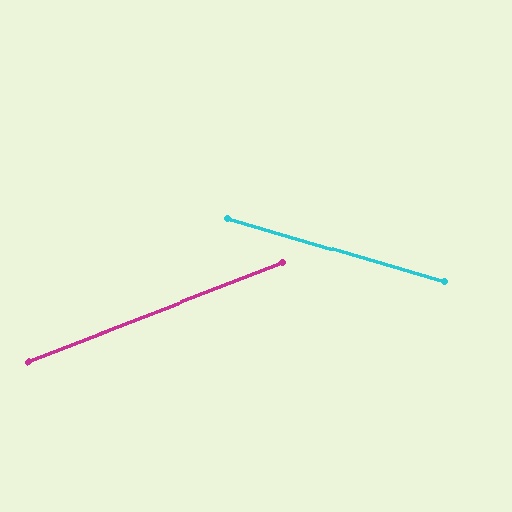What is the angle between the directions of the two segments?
Approximately 37 degrees.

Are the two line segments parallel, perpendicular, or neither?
Neither parallel nor perpendicular — they differ by about 37°.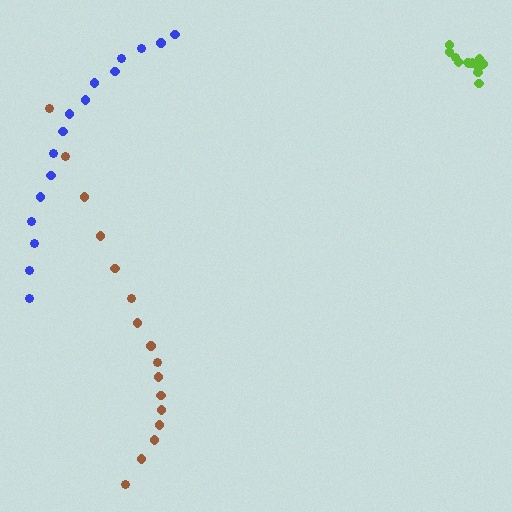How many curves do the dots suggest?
There are 3 distinct paths.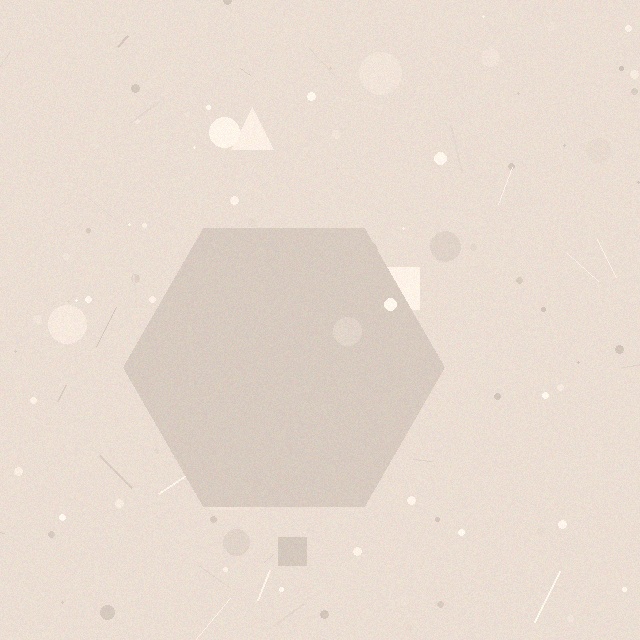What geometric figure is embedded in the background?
A hexagon is embedded in the background.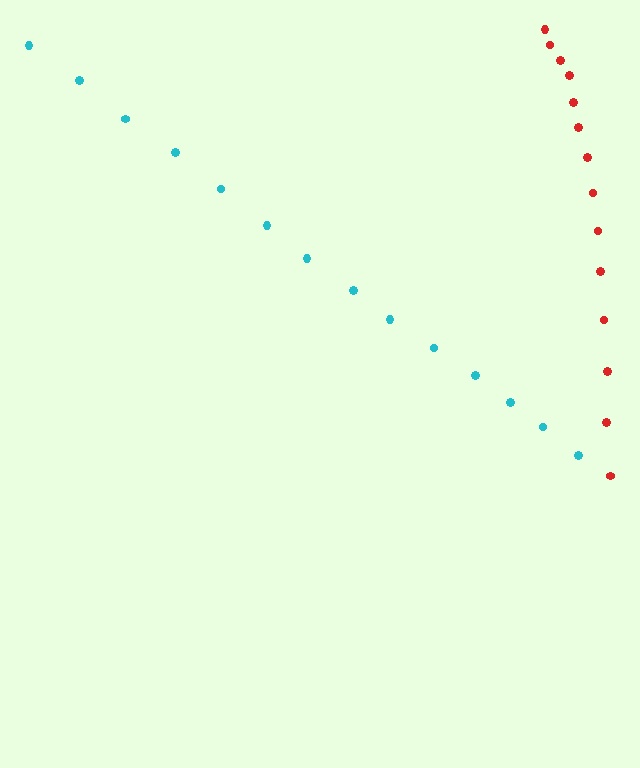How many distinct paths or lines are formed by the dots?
There are 2 distinct paths.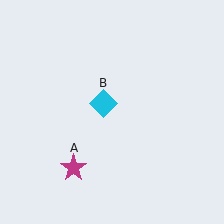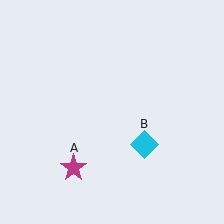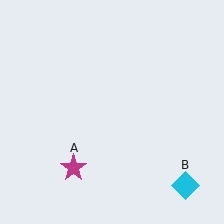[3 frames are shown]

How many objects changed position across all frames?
1 object changed position: cyan diamond (object B).